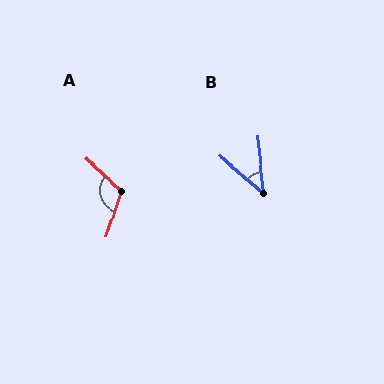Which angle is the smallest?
B, at approximately 43 degrees.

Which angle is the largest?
A, at approximately 113 degrees.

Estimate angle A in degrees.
Approximately 113 degrees.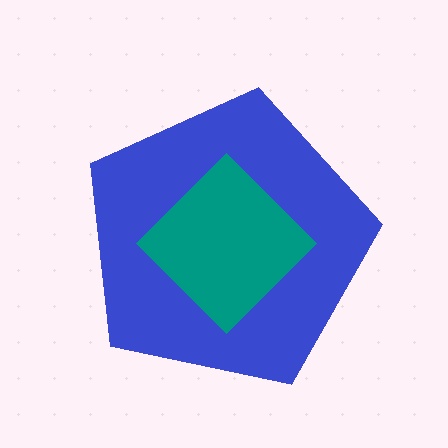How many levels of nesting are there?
2.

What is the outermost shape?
The blue pentagon.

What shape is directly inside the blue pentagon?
The teal diamond.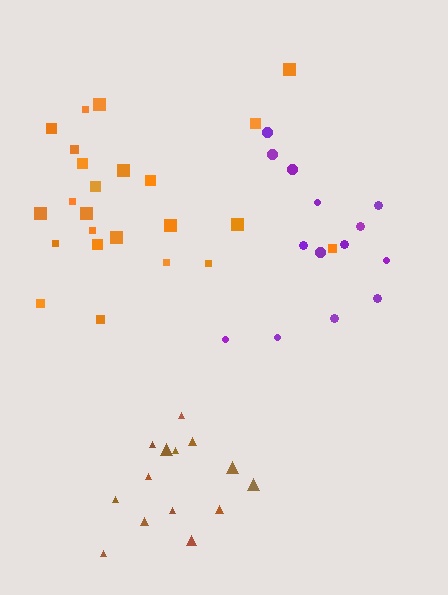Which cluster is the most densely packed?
Brown.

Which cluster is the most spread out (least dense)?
Purple.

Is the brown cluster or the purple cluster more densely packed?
Brown.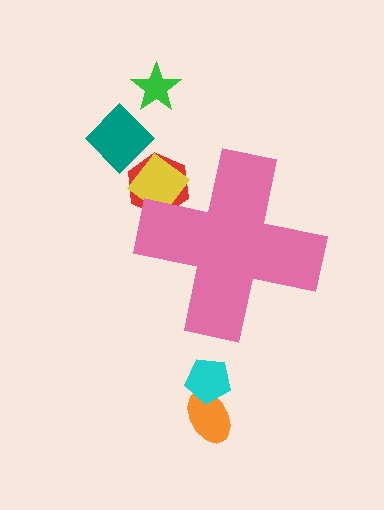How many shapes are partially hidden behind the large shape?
2 shapes are partially hidden.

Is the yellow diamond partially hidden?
Yes, the yellow diamond is partially hidden behind the pink cross.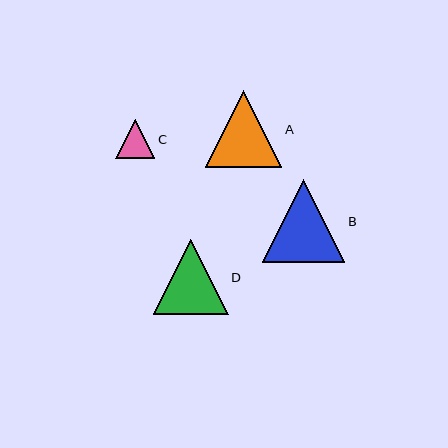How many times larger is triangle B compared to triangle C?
Triangle B is approximately 2.1 times the size of triangle C.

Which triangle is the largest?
Triangle B is the largest with a size of approximately 83 pixels.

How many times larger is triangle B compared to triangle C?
Triangle B is approximately 2.1 times the size of triangle C.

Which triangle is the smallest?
Triangle C is the smallest with a size of approximately 39 pixels.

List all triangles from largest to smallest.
From largest to smallest: B, A, D, C.